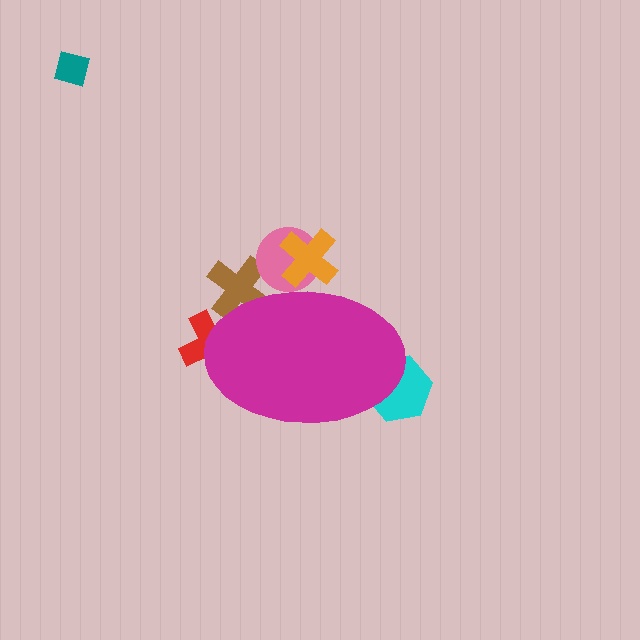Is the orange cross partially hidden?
Yes, the orange cross is partially hidden behind the magenta ellipse.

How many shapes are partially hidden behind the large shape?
5 shapes are partially hidden.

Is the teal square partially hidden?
No, the teal square is fully visible.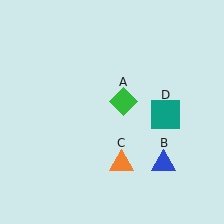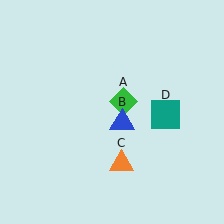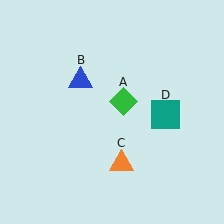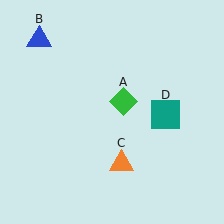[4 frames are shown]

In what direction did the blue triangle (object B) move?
The blue triangle (object B) moved up and to the left.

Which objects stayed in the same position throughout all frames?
Green diamond (object A) and orange triangle (object C) and teal square (object D) remained stationary.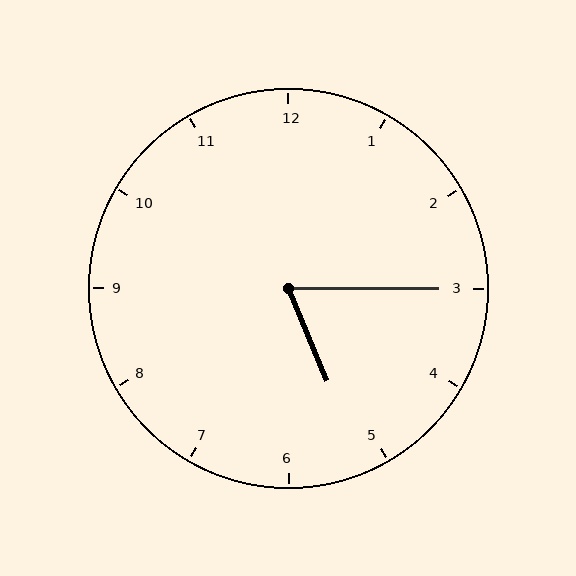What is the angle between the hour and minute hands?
Approximately 68 degrees.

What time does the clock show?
5:15.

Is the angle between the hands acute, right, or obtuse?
It is acute.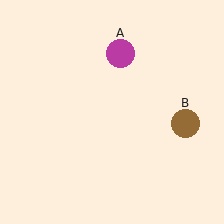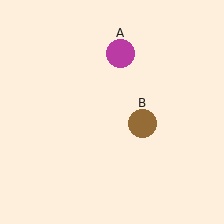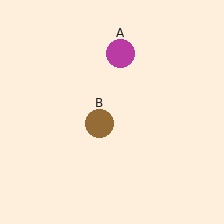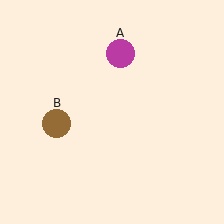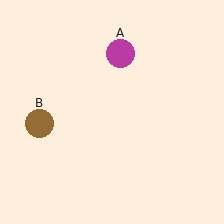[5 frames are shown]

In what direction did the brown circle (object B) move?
The brown circle (object B) moved left.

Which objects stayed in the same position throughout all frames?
Magenta circle (object A) remained stationary.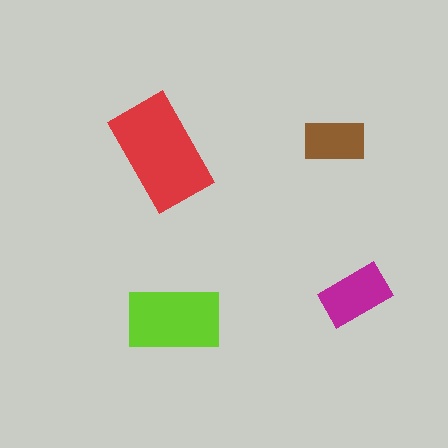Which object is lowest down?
The lime rectangle is bottommost.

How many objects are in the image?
There are 4 objects in the image.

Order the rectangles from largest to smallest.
the red one, the lime one, the magenta one, the brown one.